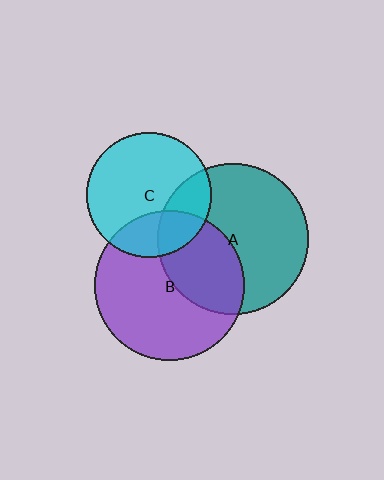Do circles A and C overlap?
Yes.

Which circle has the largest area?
Circle A (teal).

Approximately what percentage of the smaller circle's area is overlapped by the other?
Approximately 25%.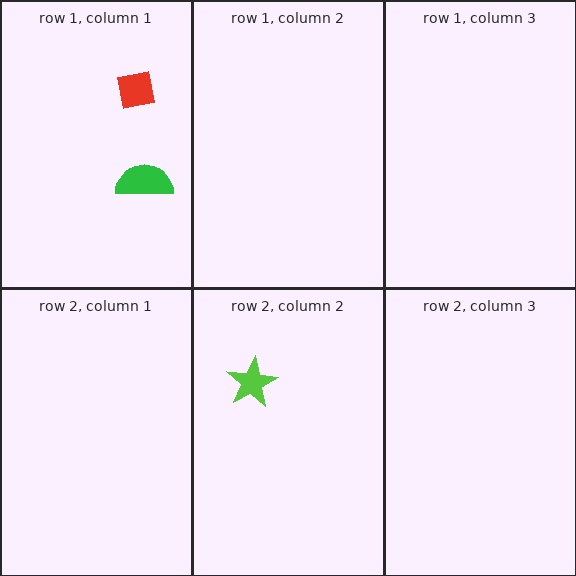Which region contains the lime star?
The row 2, column 2 region.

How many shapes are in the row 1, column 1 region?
2.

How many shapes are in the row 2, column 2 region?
1.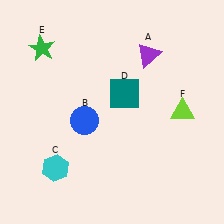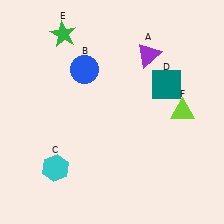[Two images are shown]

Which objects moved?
The objects that moved are: the blue circle (B), the teal square (D), the green star (E).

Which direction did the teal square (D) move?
The teal square (D) moved right.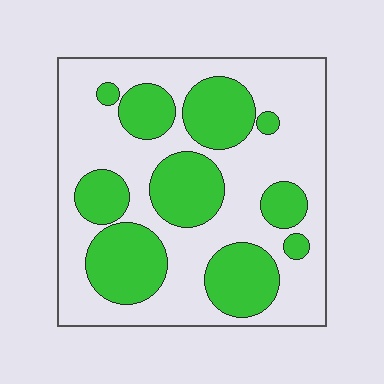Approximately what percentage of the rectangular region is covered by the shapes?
Approximately 35%.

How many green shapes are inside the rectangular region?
10.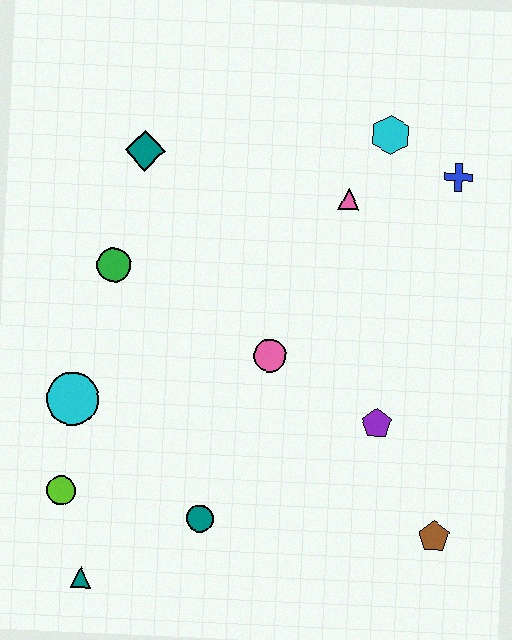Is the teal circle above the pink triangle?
No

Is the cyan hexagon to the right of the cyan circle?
Yes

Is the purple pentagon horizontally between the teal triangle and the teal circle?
No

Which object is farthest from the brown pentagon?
The teal diamond is farthest from the brown pentagon.